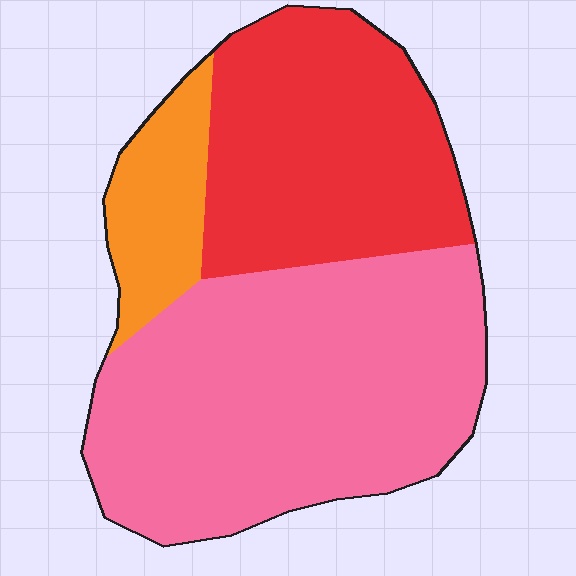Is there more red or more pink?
Pink.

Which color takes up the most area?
Pink, at roughly 55%.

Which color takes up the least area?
Orange, at roughly 10%.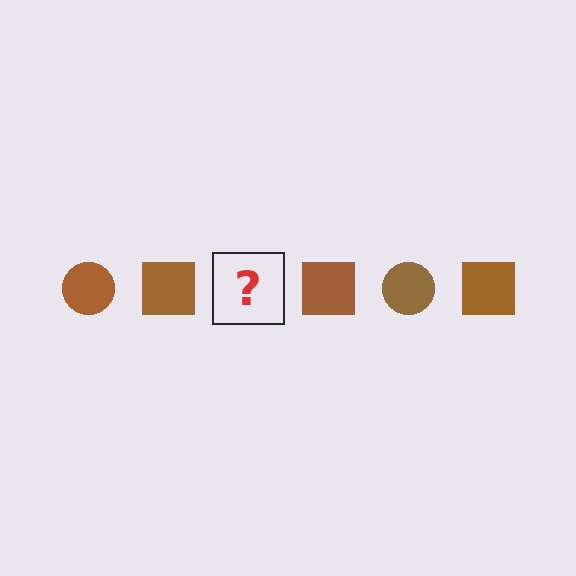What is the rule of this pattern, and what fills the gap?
The rule is that the pattern cycles through circle, square shapes in brown. The gap should be filled with a brown circle.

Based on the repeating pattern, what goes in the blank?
The blank should be a brown circle.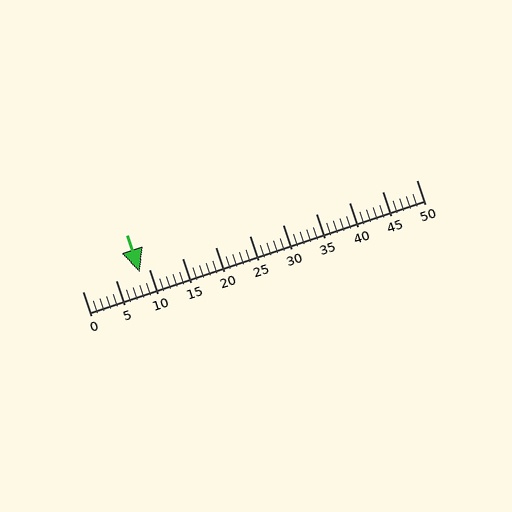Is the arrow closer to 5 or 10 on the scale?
The arrow is closer to 10.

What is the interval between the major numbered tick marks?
The major tick marks are spaced 5 units apart.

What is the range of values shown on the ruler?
The ruler shows values from 0 to 50.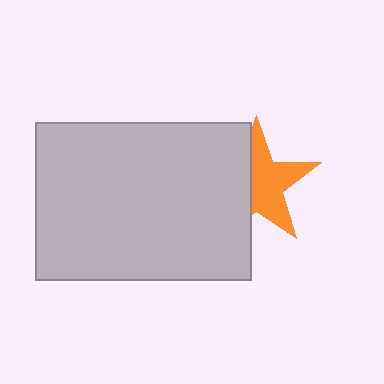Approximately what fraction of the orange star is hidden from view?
Roughly 42% of the orange star is hidden behind the light gray rectangle.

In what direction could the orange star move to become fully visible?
The orange star could move right. That would shift it out from behind the light gray rectangle entirely.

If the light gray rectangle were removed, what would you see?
You would see the complete orange star.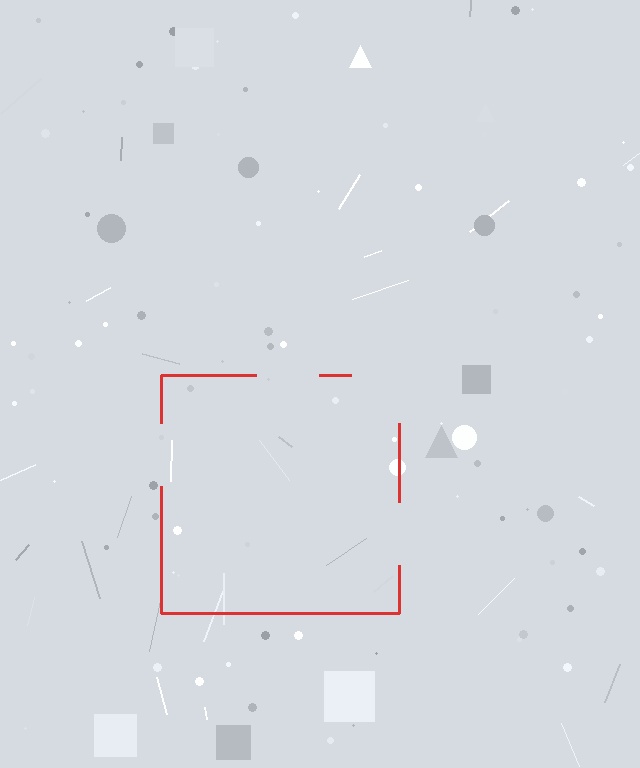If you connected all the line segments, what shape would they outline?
They would outline a square.